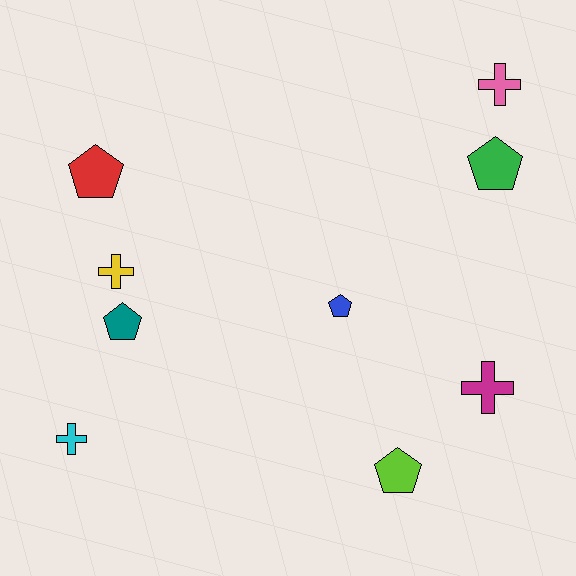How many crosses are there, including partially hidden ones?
There are 4 crosses.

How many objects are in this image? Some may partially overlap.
There are 9 objects.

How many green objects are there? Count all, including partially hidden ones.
There is 1 green object.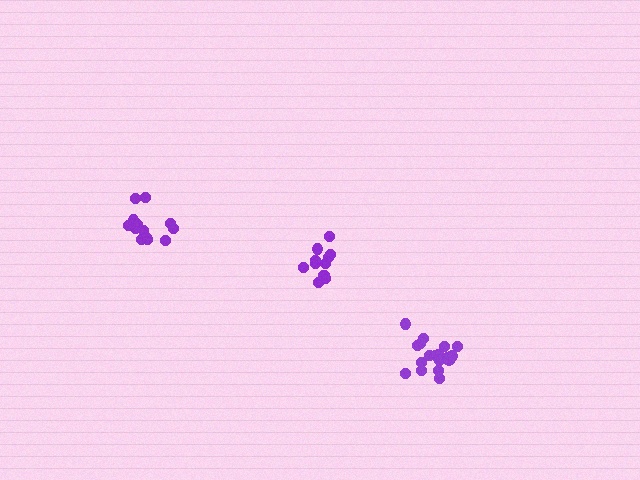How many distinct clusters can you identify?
There are 3 distinct clusters.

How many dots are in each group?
Group 1: 13 dots, Group 2: 18 dots, Group 3: 12 dots (43 total).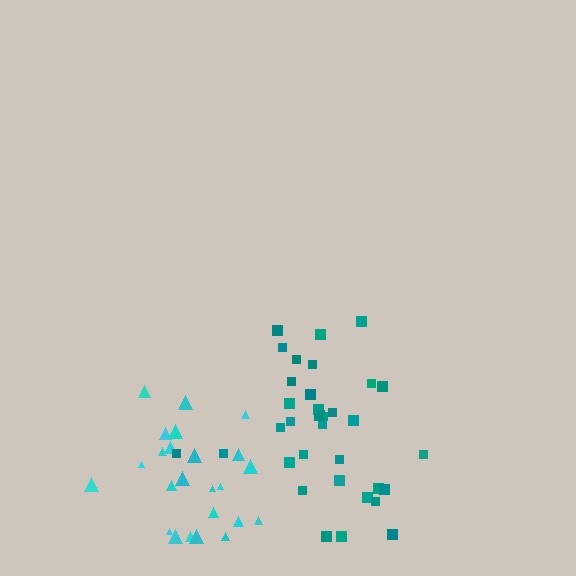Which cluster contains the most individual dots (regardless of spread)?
Teal (34).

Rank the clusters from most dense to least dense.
teal, cyan.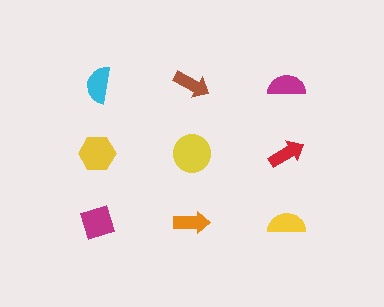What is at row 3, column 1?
A magenta diamond.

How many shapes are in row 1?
3 shapes.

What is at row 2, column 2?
A yellow circle.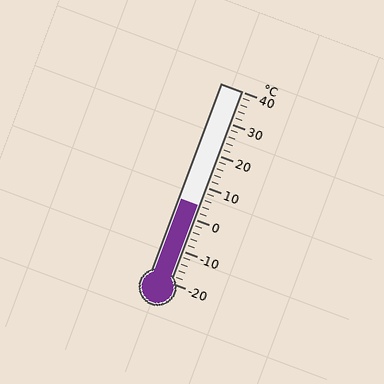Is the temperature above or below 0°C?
The temperature is above 0°C.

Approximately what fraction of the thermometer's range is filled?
The thermometer is filled to approximately 40% of its range.